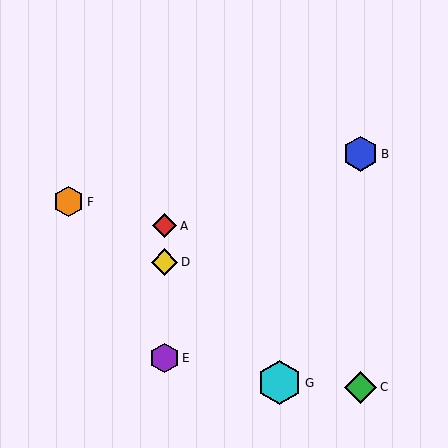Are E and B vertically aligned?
No, E is at x≈164 and B is at x≈360.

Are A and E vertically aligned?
Yes, both are at x≈164.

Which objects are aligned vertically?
Objects A, D, E are aligned vertically.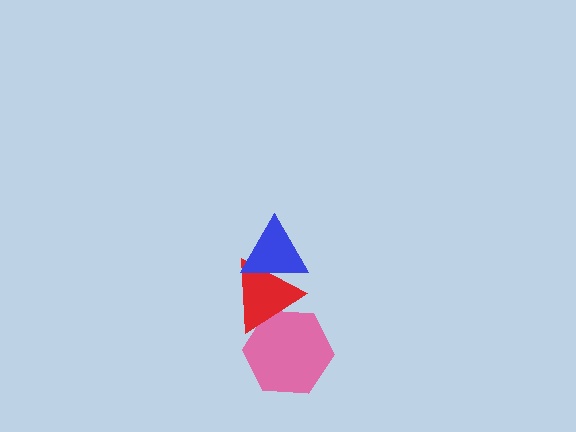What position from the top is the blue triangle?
The blue triangle is 1st from the top.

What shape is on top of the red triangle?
The blue triangle is on top of the red triangle.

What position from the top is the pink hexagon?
The pink hexagon is 3rd from the top.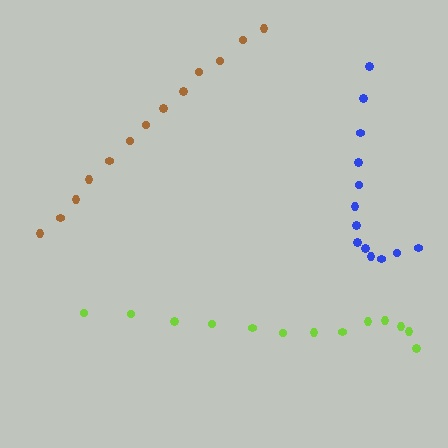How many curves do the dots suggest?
There are 3 distinct paths.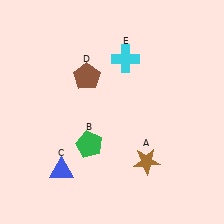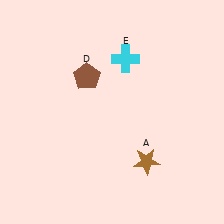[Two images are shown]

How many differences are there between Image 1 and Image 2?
There are 2 differences between the two images.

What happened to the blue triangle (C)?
The blue triangle (C) was removed in Image 2. It was in the bottom-left area of Image 1.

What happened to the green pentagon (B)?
The green pentagon (B) was removed in Image 2. It was in the bottom-left area of Image 1.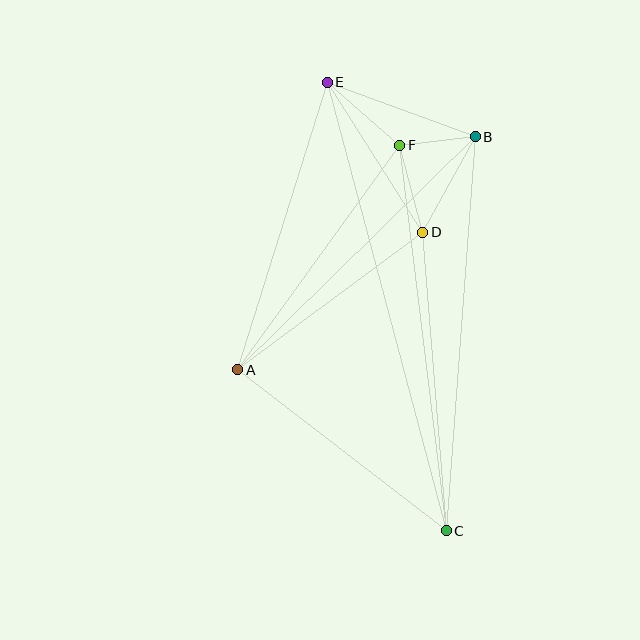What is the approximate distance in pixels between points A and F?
The distance between A and F is approximately 277 pixels.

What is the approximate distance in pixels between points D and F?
The distance between D and F is approximately 90 pixels.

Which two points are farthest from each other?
Points C and E are farthest from each other.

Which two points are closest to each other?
Points B and F are closest to each other.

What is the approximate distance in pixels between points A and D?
The distance between A and D is approximately 230 pixels.